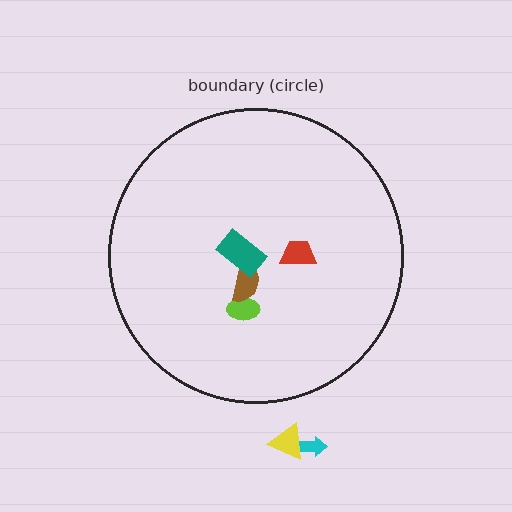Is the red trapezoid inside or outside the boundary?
Inside.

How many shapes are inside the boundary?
4 inside, 2 outside.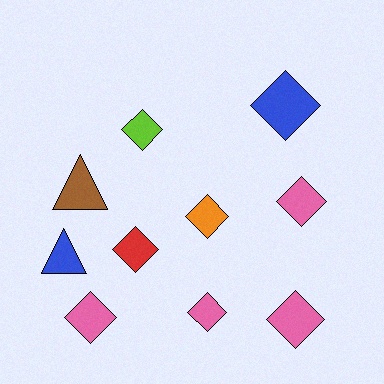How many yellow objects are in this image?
There are no yellow objects.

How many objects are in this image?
There are 10 objects.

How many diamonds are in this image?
There are 8 diamonds.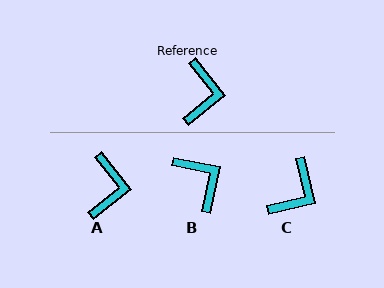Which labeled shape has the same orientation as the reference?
A.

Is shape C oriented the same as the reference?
No, it is off by about 25 degrees.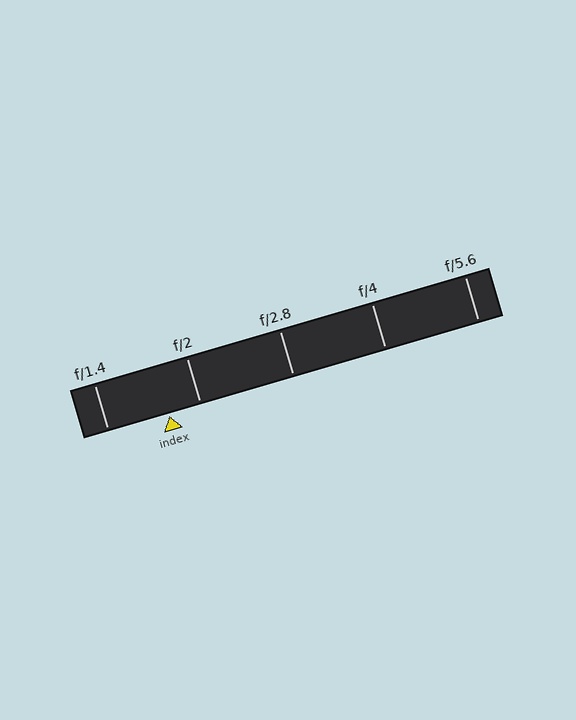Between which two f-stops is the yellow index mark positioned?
The index mark is between f/1.4 and f/2.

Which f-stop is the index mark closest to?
The index mark is closest to f/2.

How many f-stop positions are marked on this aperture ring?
There are 5 f-stop positions marked.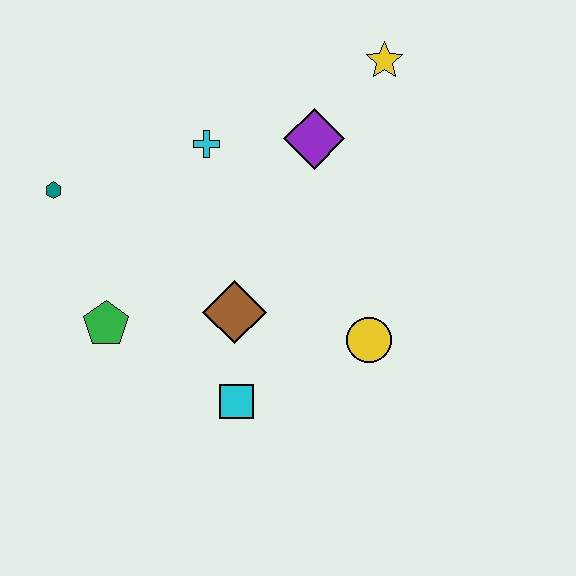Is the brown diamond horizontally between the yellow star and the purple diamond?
No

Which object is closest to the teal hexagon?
The green pentagon is closest to the teal hexagon.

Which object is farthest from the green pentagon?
The yellow star is farthest from the green pentagon.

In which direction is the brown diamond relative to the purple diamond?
The brown diamond is below the purple diamond.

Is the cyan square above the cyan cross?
No